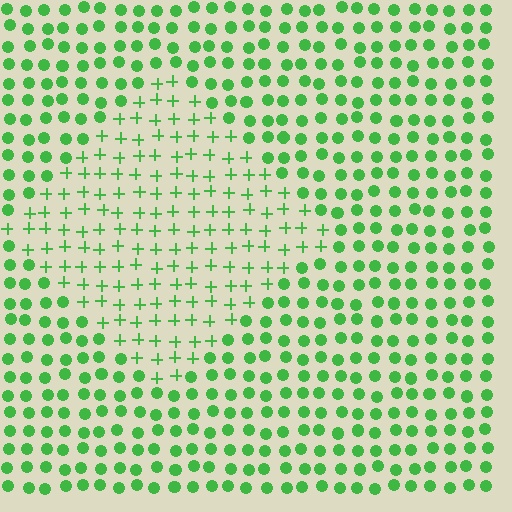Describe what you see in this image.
The image is filled with small green elements arranged in a uniform grid. A diamond-shaped region contains plus signs, while the surrounding area contains circles. The boundary is defined purely by the change in element shape.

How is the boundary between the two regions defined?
The boundary is defined by a change in element shape: plus signs inside vs. circles outside. All elements share the same color and spacing.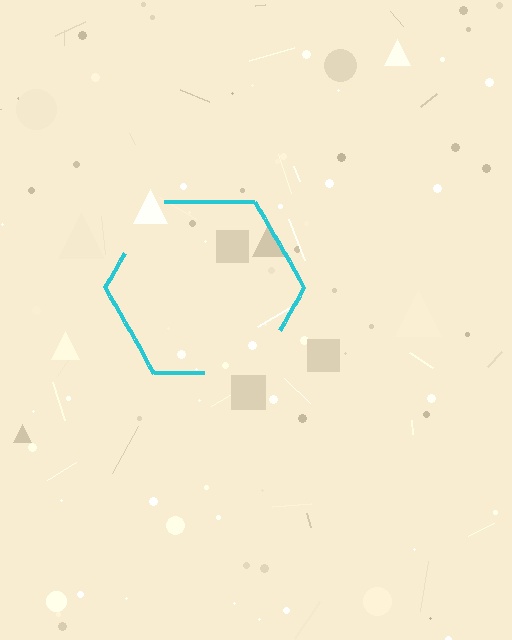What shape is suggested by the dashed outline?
The dashed outline suggests a hexagon.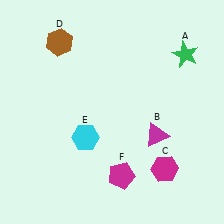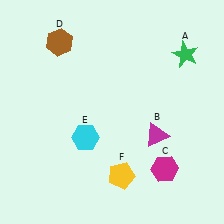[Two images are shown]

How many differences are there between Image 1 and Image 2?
There is 1 difference between the two images.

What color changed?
The pentagon (F) changed from magenta in Image 1 to yellow in Image 2.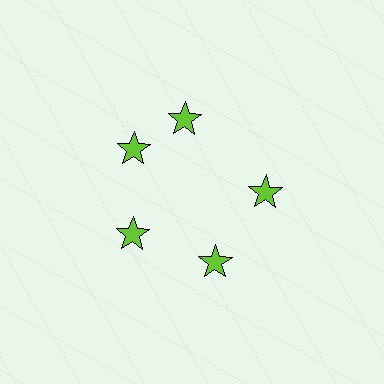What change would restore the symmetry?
The symmetry would be restored by rotating it back into even spacing with its neighbors so that all 5 stars sit at equal angles and equal distance from the center.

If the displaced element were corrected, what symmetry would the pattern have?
It would have 5-fold rotational symmetry — the pattern would map onto itself every 72 degrees.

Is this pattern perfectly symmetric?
No. The 5 lime stars are arranged in a ring, but one element near the 1 o'clock position is rotated out of alignment along the ring, breaking the 5-fold rotational symmetry.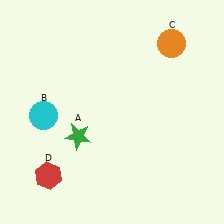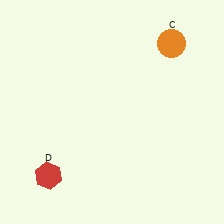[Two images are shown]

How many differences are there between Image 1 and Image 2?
There are 2 differences between the two images.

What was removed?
The cyan circle (B), the green star (A) were removed in Image 2.